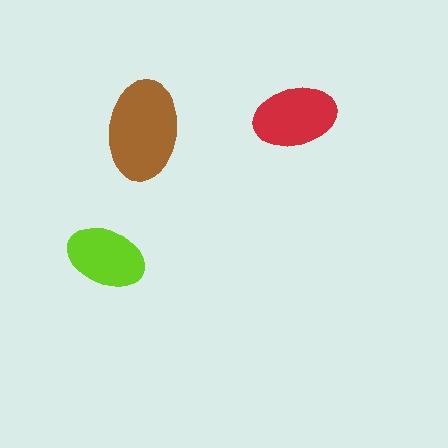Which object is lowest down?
The lime ellipse is bottommost.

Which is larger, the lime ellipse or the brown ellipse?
The brown one.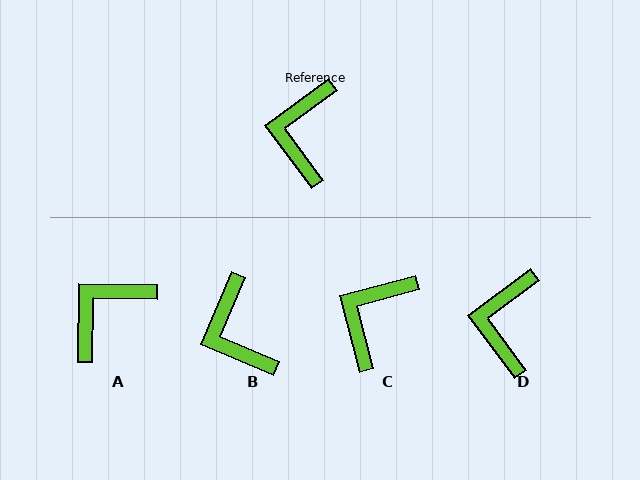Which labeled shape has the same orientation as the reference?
D.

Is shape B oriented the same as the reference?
No, it is off by about 31 degrees.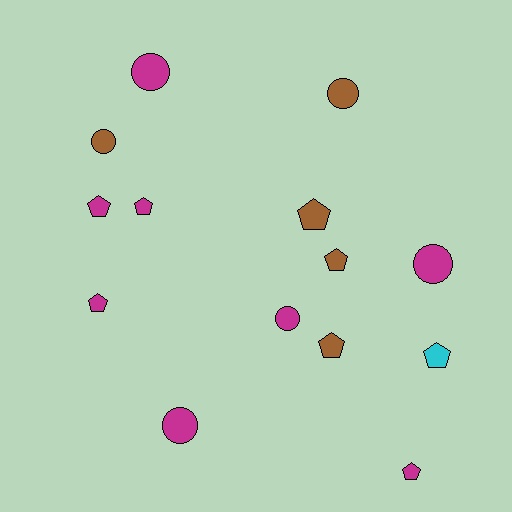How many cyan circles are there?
There are no cyan circles.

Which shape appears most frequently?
Pentagon, with 8 objects.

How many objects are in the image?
There are 14 objects.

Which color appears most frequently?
Magenta, with 8 objects.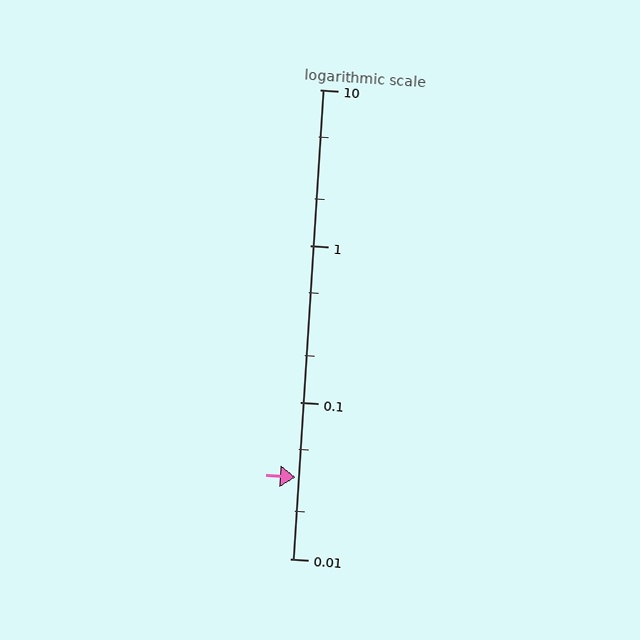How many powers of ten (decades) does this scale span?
The scale spans 3 decades, from 0.01 to 10.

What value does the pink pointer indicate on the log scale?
The pointer indicates approximately 0.033.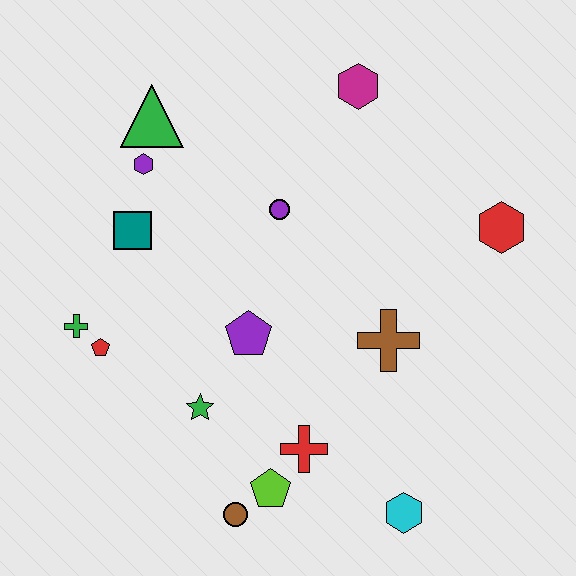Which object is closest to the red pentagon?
The green cross is closest to the red pentagon.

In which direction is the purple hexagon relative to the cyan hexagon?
The purple hexagon is above the cyan hexagon.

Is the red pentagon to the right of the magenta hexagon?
No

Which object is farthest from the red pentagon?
The red hexagon is farthest from the red pentagon.